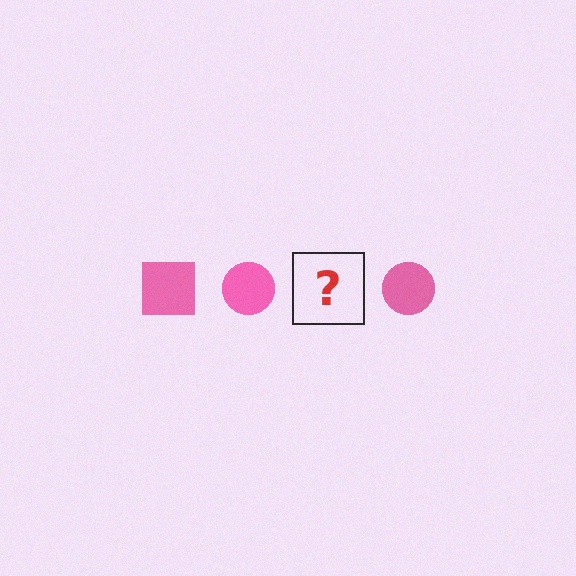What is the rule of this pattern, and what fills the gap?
The rule is that the pattern cycles through square, circle shapes in pink. The gap should be filled with a pink square.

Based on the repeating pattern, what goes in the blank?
The blank should be a pink square.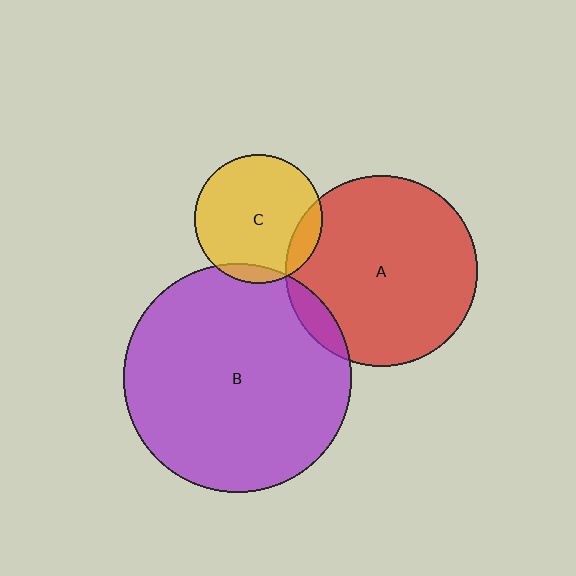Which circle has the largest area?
Circle B (purple).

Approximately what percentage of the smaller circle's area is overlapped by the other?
Approximately 10%.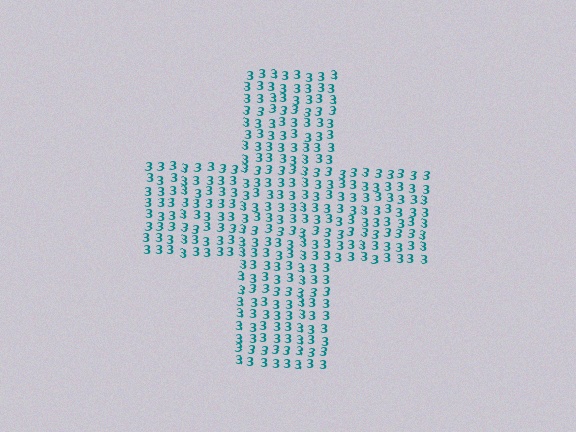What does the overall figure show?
The overall figure shows a cross.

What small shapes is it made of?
It is made of small digit 3's.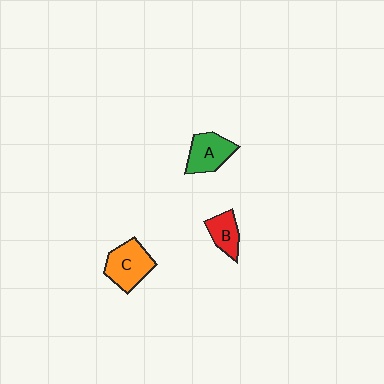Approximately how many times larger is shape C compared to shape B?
Approximately 1.6 times.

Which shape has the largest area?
Shape C (orange).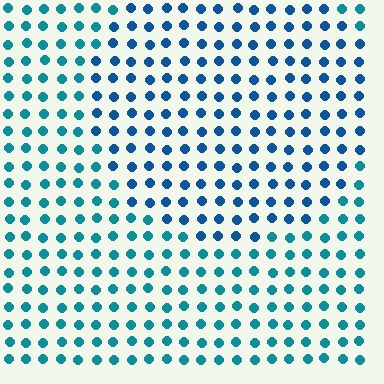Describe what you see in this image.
The image is filled with small teal elements in a uniform arrangement. A circle-shaped region is visible where the elements are tinted to a slightly different hue, forming a subtle color boundary.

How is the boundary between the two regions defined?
The boundary is defined purely by a slight shift in hue (about 25 degrees). Spacing, size, and orientation are identical on both sides.